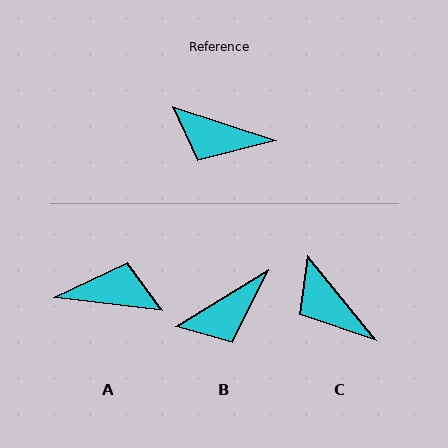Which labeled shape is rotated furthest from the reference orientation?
A, about 169 degrees away.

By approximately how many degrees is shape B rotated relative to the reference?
Approximately 49 degrees counter-clockwise.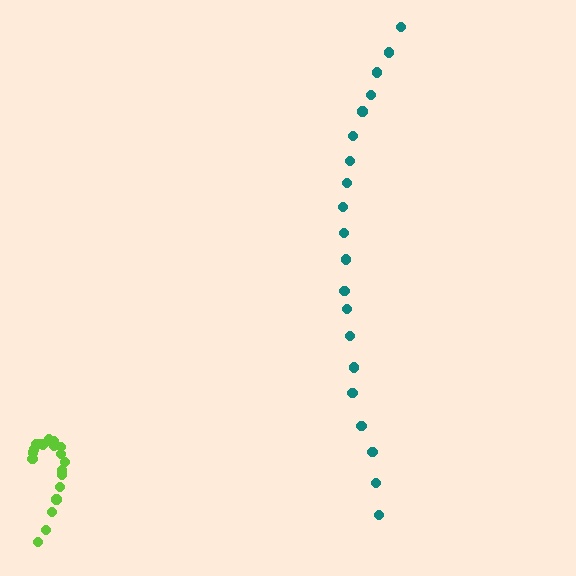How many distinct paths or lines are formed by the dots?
There are 2 distinct paths.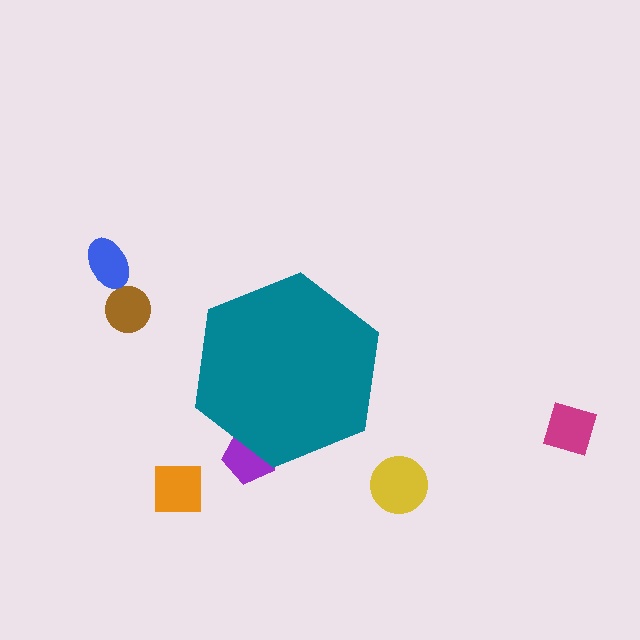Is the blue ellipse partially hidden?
No, the blue ellipse is fully visible.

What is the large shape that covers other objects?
A teal hexagon.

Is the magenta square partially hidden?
No, the magenta square is fully visible.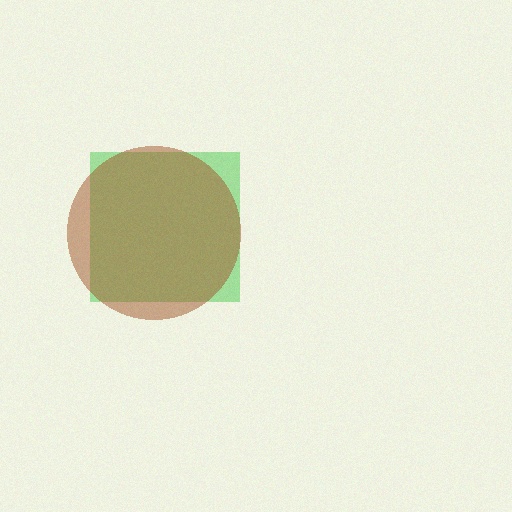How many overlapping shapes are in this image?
There are 2 overlapping shapes in the image.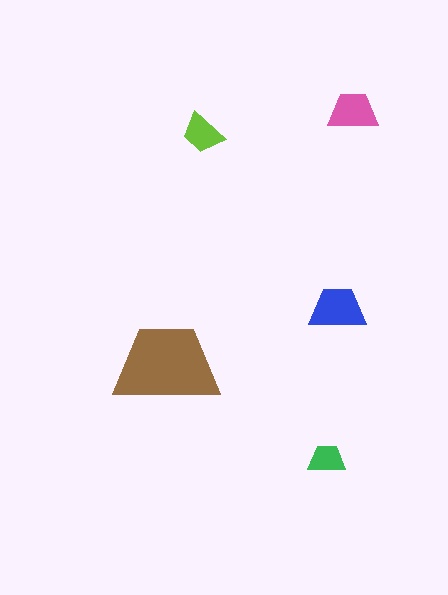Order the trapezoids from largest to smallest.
the brown one, the blue one, the pink one, the lime one, the green one.